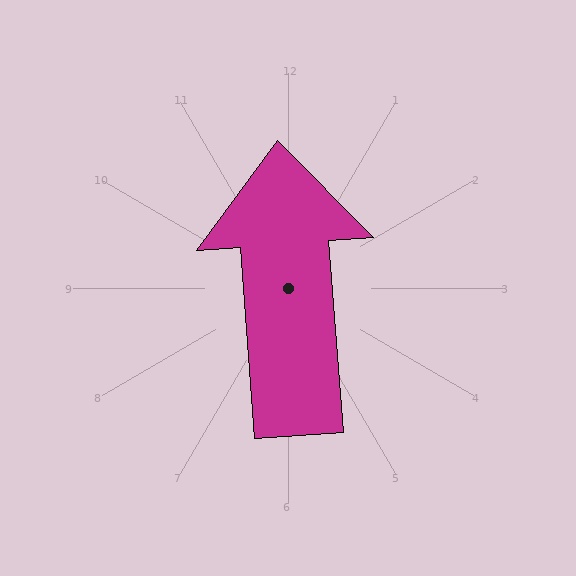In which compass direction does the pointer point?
North.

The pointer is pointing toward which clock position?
Roughly 12 o'clock.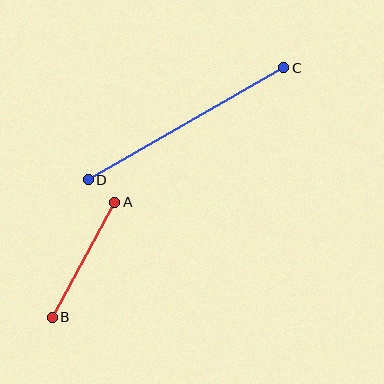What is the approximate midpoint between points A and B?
The midpoint is at approximately (84, 260) pixels.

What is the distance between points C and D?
The distance is approximately 225 pixels.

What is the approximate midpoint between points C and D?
The midpoint is at approximately (186, 124) pixels.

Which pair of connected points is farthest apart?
Points C and D are farthest apart.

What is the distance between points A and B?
The distance is approximately 131 pixels.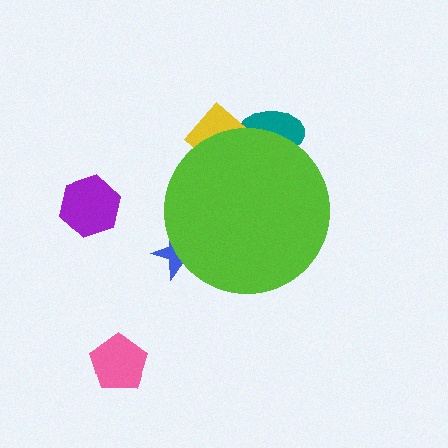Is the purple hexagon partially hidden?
No, the purple hexagon is fully visible.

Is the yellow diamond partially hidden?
Yes, the yellow diamond is partially hidden behind the lime circle.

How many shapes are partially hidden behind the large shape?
3 shapes are partially hidden.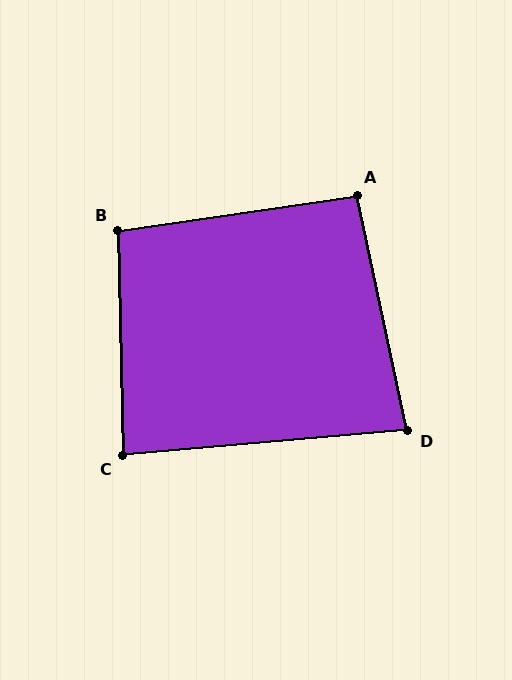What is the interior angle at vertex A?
Approximately 94 degrees (approximately right).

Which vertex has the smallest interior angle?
D, at approximately 83 degrees.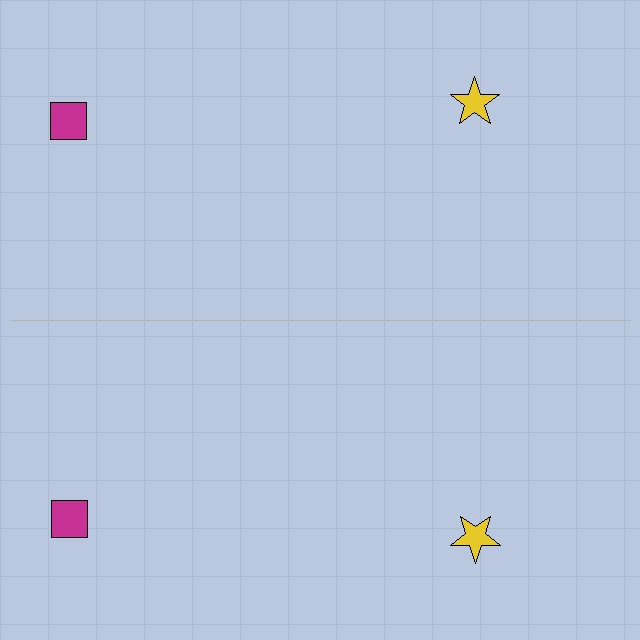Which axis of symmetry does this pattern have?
The pattern has a horizontal axis of symmetry running through the center of the image.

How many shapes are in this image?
There are 4 shapes in this image.